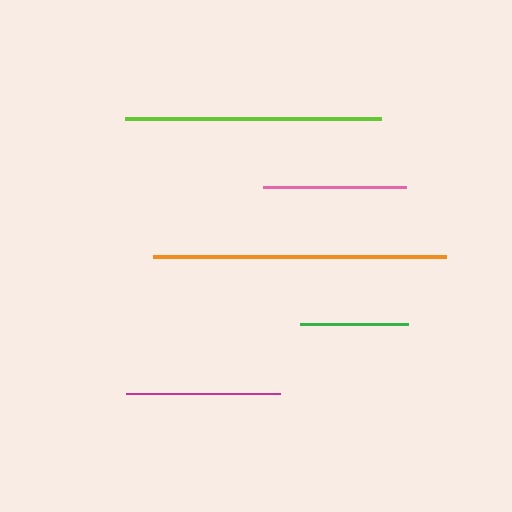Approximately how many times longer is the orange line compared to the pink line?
The orange line is approximately 2.0 times the length of the pink line.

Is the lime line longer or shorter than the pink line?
The lime line is longer than the pink line.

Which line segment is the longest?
The orange line is the longest at approximately 293 pixels.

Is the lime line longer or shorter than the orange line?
The orange line is longer than the lime line.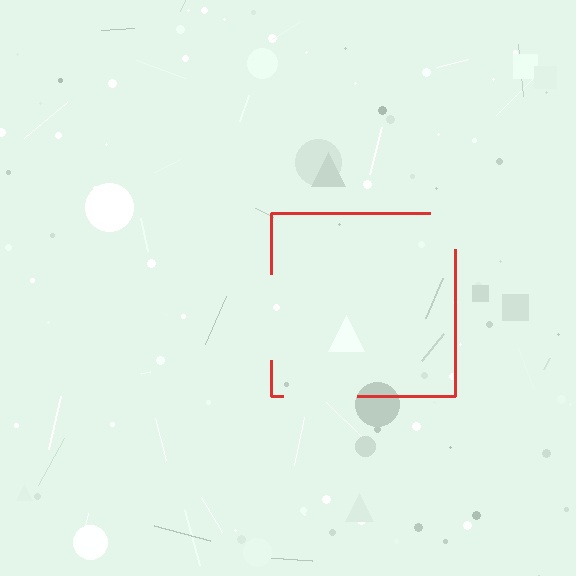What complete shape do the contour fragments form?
The contour fragments form a square.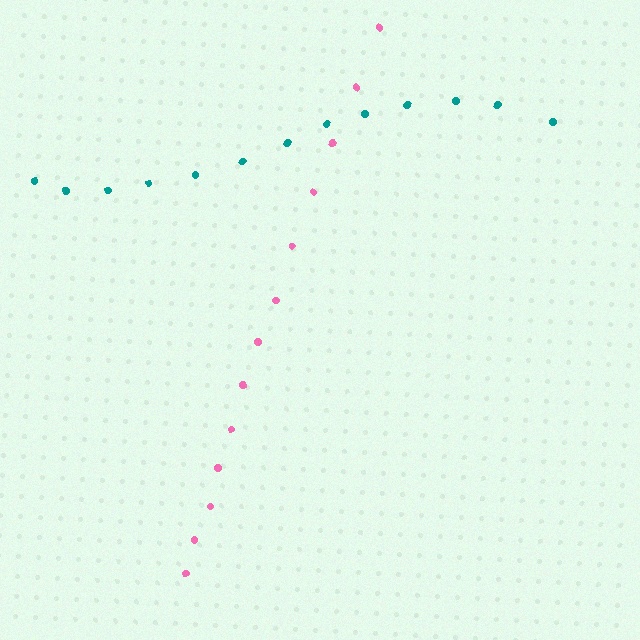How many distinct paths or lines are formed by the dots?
There are 2 distinct paths.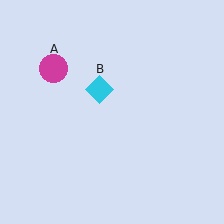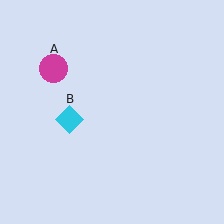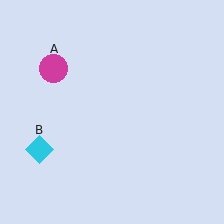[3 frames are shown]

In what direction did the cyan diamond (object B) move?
The cyan diamond (object B) moved down and to the left.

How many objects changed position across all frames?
1 object changed position: cyan diamond (object B).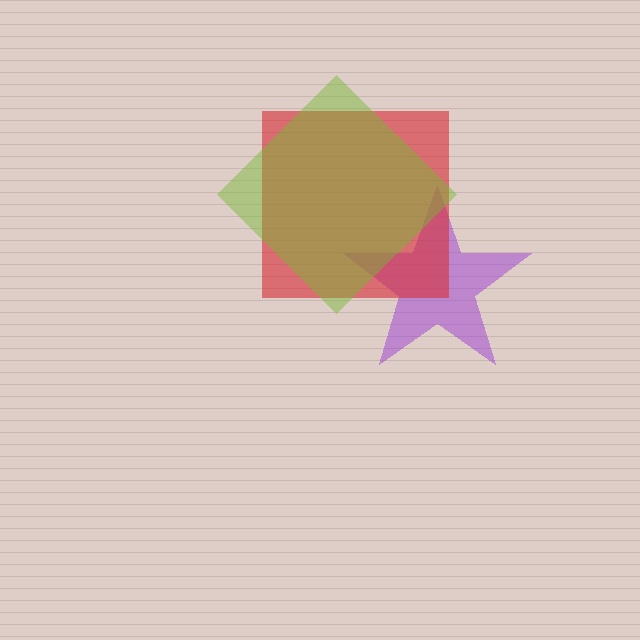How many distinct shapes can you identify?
There are 3 distinct shapes: a purple star, a red square, a lime diamond.